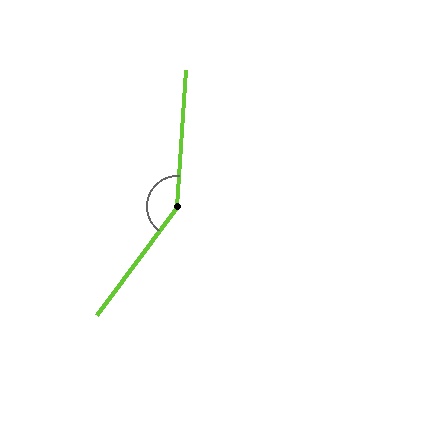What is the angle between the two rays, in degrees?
Approximately 147 degrees.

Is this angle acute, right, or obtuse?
It is obtuse.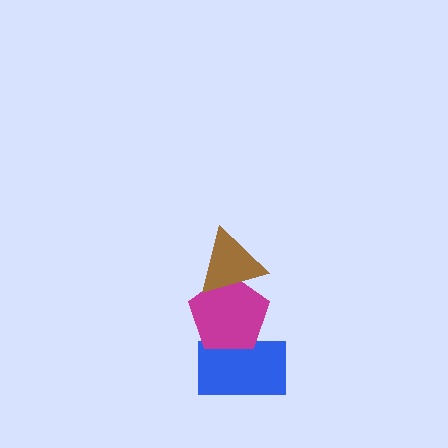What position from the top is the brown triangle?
The brown triangle is 1st from the top.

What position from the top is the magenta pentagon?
The magenta pentagon is 2nd from the top.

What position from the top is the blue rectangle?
The blue rectangle is 3rd from the top.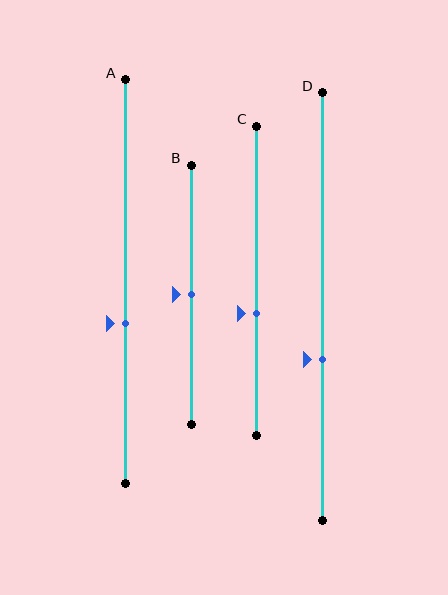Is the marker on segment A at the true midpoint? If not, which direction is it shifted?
No, the marker on segment A is shifted downward by about 10% of the segment length.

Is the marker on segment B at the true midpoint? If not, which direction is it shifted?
Yes, the marker on segment B is at the true midpoint.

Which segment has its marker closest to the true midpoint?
Segment B has its marker closest to the true midpoint.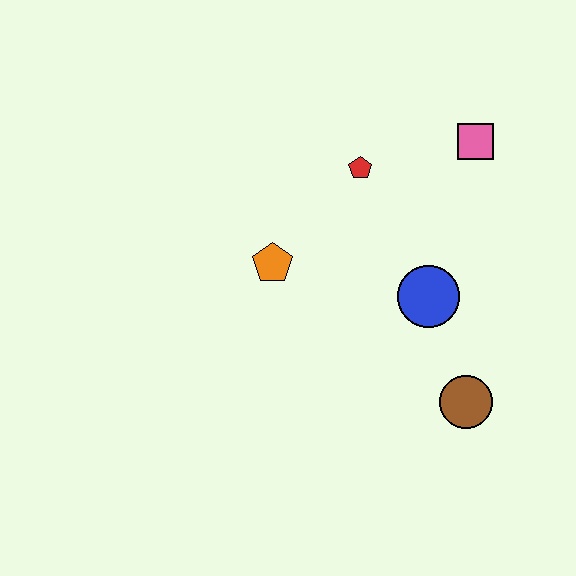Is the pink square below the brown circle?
No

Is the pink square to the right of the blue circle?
Yes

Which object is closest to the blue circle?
The brown circle is closest to the blue circle.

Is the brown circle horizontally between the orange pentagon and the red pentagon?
No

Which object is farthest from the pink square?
The brown circle is farthest from the pink square.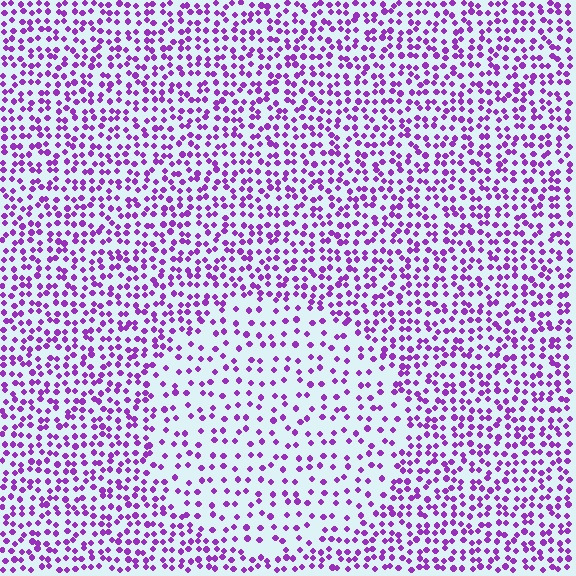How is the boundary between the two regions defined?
The boundary is defined by a change in element density (approximately 1.9x ratio). All elements are the same color, size, and shape.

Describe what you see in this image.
The image contains small purple elements arranged at two different densities. A circle-shaped region is visible where the elements are less densely packed than the surrounding area.